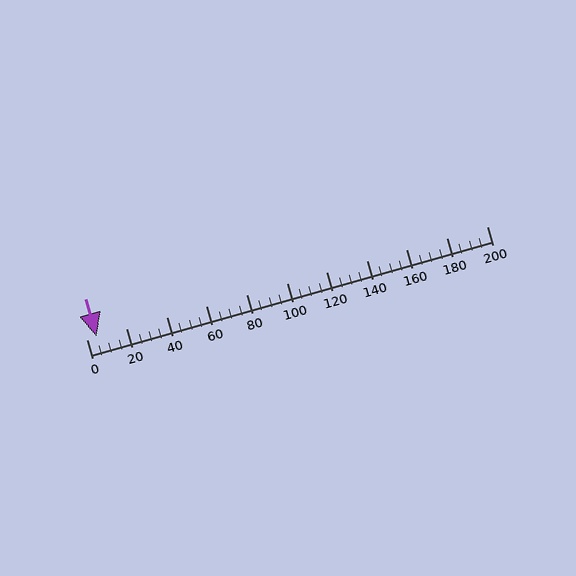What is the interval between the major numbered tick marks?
The major tick marks are spaced 20 units apart.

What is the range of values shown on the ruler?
The ruler shows values from 0 to 200.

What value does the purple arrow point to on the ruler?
The purple arrow points to approximately 5.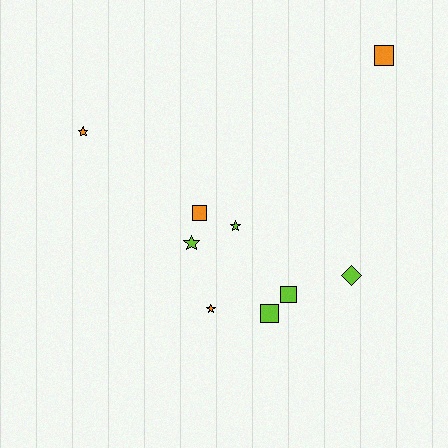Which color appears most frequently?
Lime, with 5 objects.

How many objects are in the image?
There are 9 objects.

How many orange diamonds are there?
There are no orange diamonds.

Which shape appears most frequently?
Star, with 4 objects.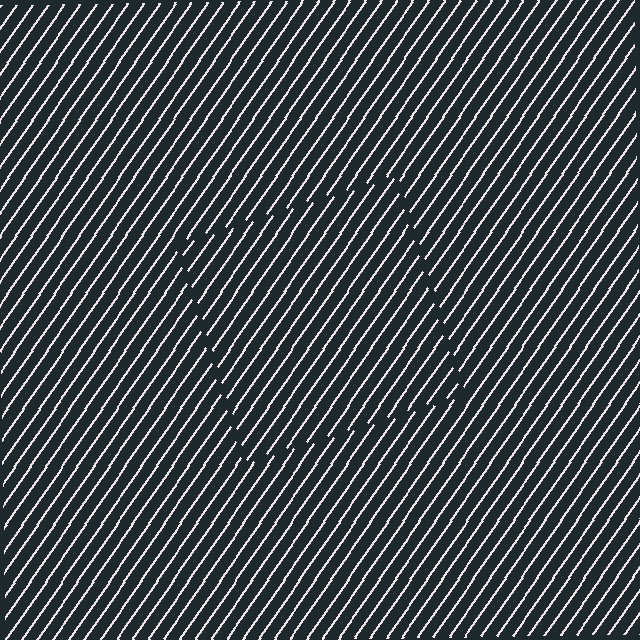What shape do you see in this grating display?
An illusory square. The interior of the shape contains the same grating, shifted by half a period — the contour is defined by the phase discontinuity where line-ends from the inner and outer gratings abut.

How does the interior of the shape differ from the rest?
The interior of the shape contains the same grating, shifted by half a period — the contour is defined by the phase discontinuity where line-ends from the inner and outer gratings abut.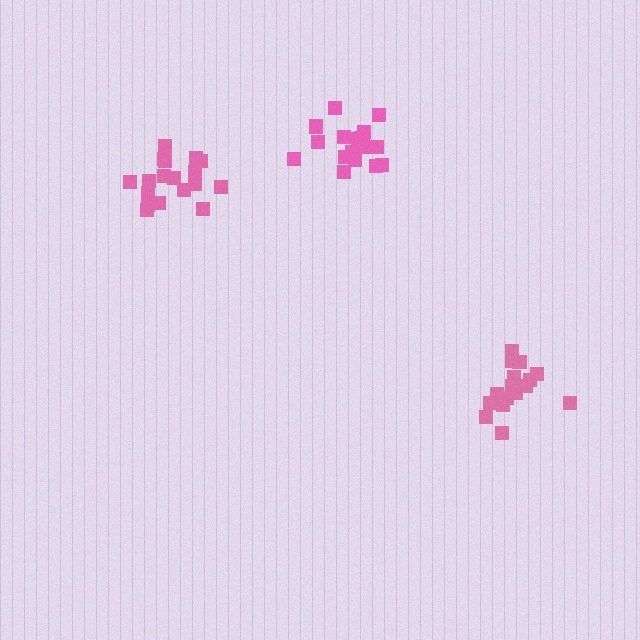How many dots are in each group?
Group 1: 16 dots, Group 2: 18 dots, Group 3: 18 dots (52 total).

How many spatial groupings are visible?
There are 3 spatial groupings.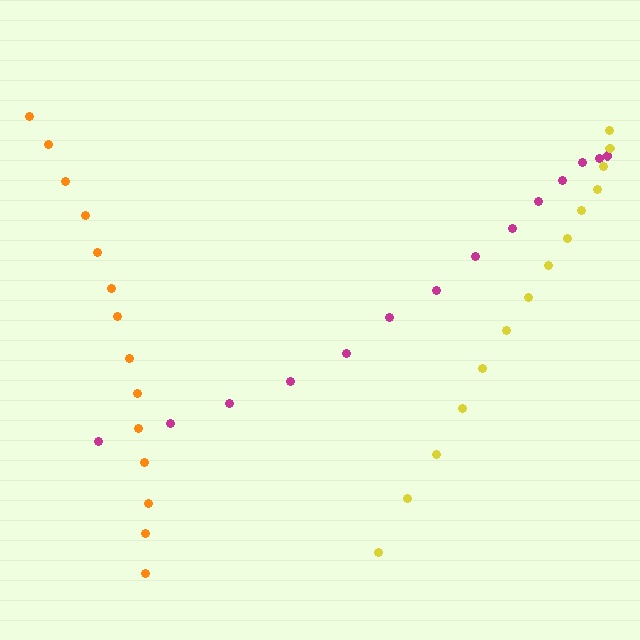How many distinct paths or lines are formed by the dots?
There are 3 distinct paths.